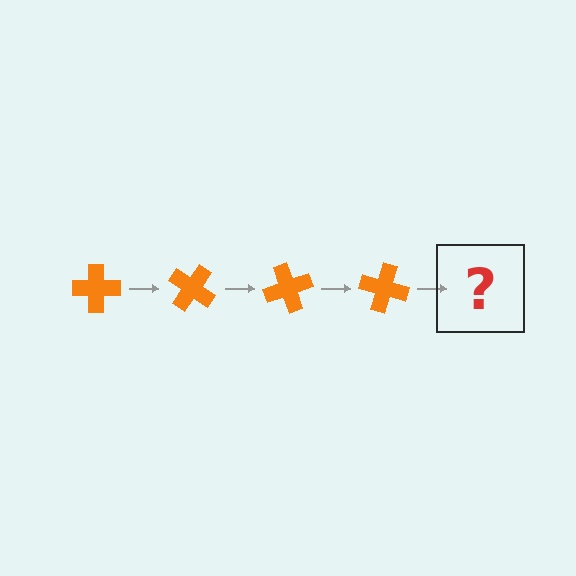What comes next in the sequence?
The next element should be an orange cross rotated 140 degrees.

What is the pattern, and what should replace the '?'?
The pattern is that the cross rotates 35 degrees each step. The '?' should be an orange cross rotated 140 degrees.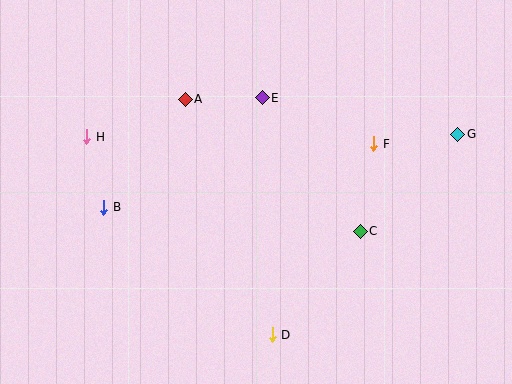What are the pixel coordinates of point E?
Point E is at (262, 98).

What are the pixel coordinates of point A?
Point A is at (185, 99).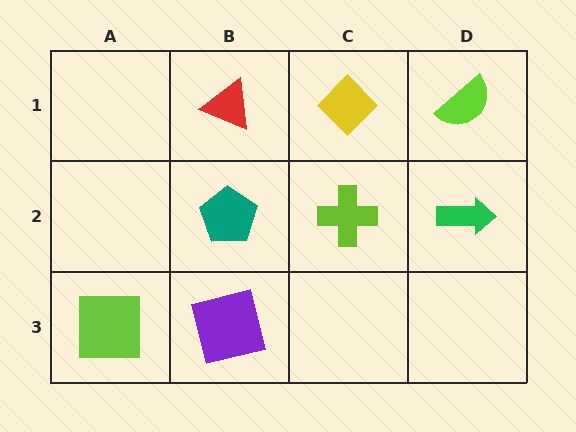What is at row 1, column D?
A lime semicircle.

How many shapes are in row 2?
3 shapes.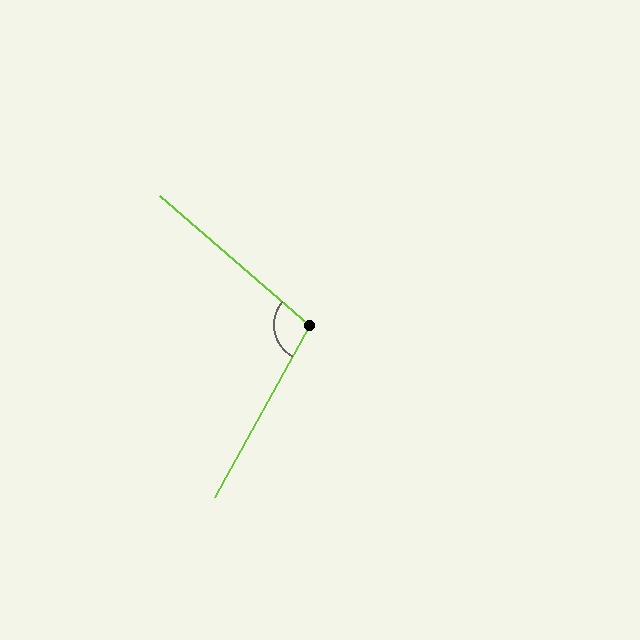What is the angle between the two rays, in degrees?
Approximately 102 degrees.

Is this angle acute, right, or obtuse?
It is obtuse.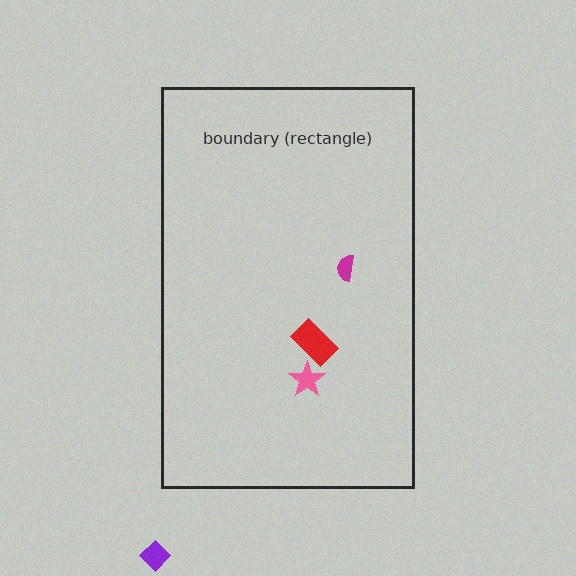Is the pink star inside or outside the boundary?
Inside.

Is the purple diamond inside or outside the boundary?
Outside.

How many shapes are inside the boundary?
3 inside, 1 outside.